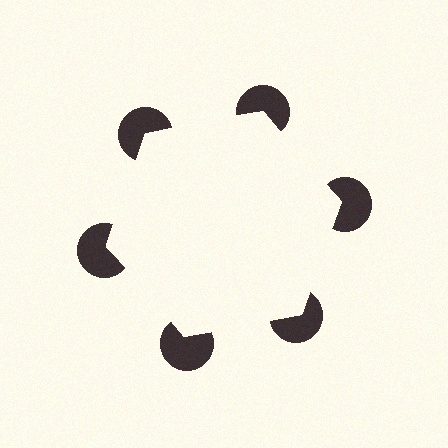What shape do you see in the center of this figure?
An illusory hexagon — its edges are inferred from the aligned wedge cuts in the pac-man discs, not physically drawn.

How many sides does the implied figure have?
6 sides.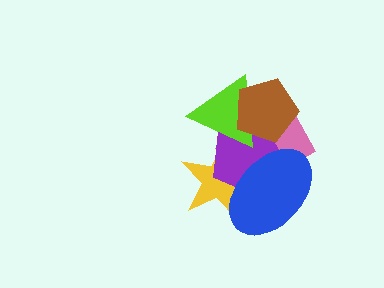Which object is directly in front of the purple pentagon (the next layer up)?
The blue ellipse is directly in front of the purple pentagon.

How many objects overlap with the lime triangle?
4 objects overlap with the lime triangle.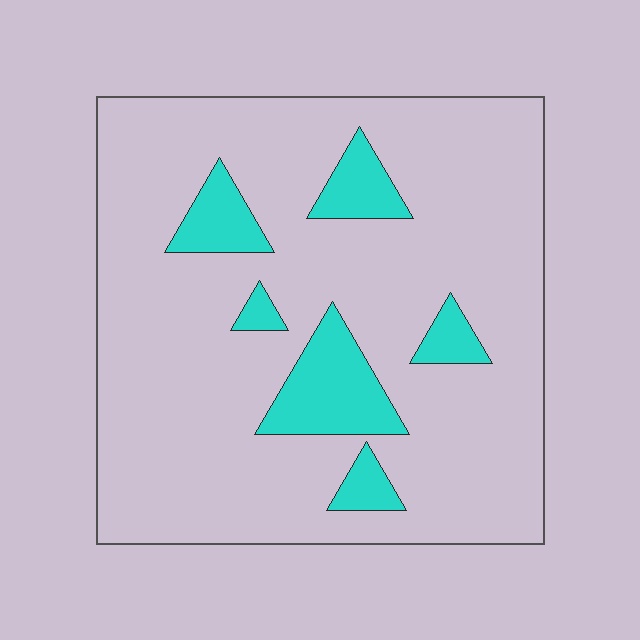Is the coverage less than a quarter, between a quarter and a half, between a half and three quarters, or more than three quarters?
Less than a quarter.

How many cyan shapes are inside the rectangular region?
6.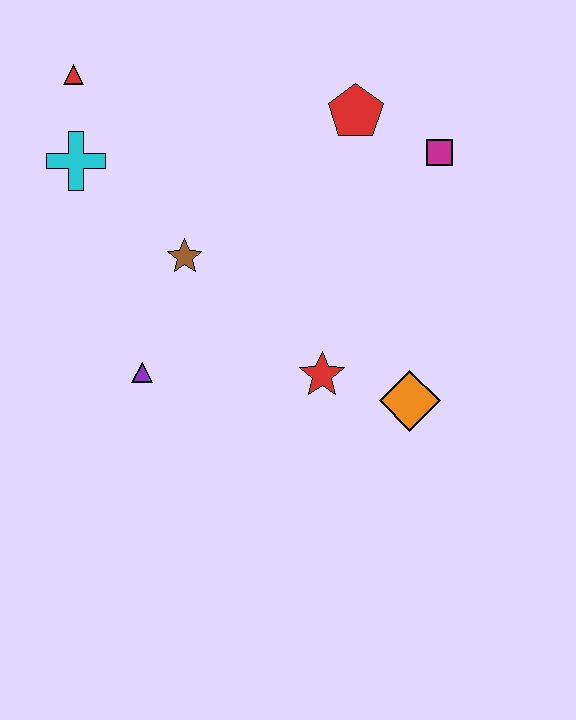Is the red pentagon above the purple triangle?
Yes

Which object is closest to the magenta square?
The red pentagon is closest to the magenta square.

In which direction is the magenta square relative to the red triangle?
The magenta square is to the right of the red triangle.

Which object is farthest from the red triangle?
The orange diamond is farthest from the red triangle.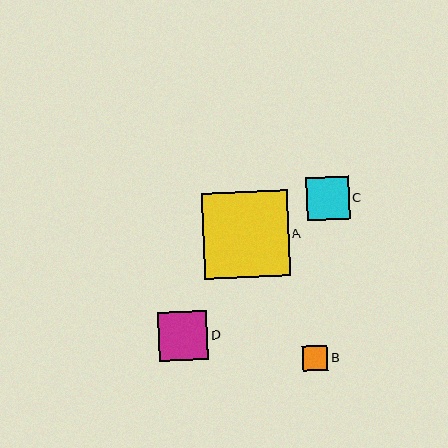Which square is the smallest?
Square B is the smallest with a size of approximately 25 pixels.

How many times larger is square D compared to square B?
Square D is approximately 2.0 times the size of square B.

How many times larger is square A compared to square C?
Square A is approximately 2.0 times the size of square C.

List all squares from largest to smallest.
From largest to smallest: A, D, C, B.